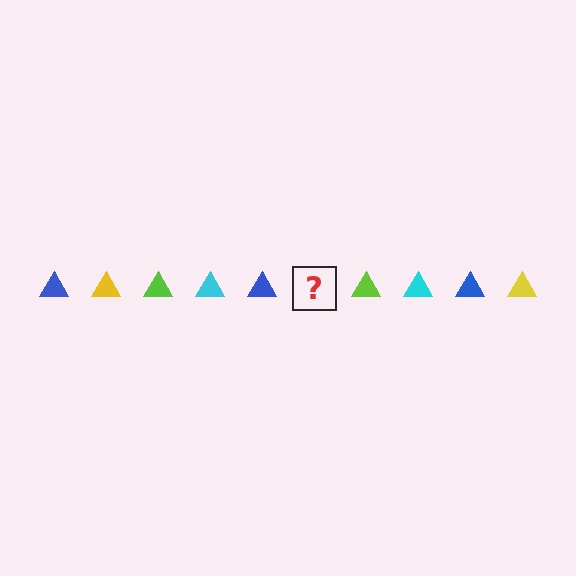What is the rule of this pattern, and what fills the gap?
The rule is that the pattern cycles through blue, yellow, lime, cyan triangles. The gap should be filled with a yellow triangle.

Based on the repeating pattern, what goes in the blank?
The blank should be a yellow triangle.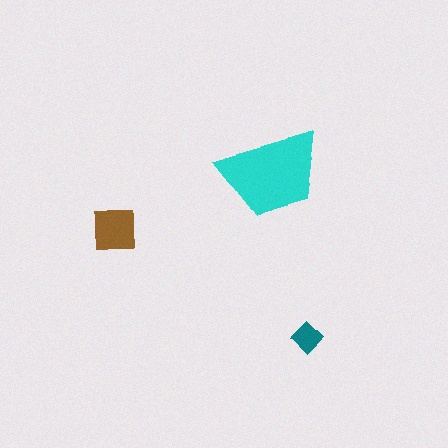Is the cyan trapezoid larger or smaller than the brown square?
Larger.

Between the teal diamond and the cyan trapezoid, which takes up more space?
The cyan trapezoid.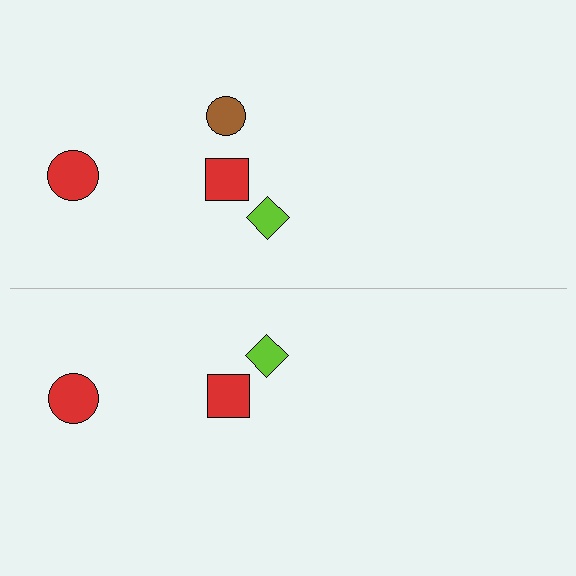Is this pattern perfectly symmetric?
No, the pattern is not perfectly symmetric. A brown circle is missing from the bottom side.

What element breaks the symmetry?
A brown circle is missing from the bottom side.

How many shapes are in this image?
There are 7 shapes in this image.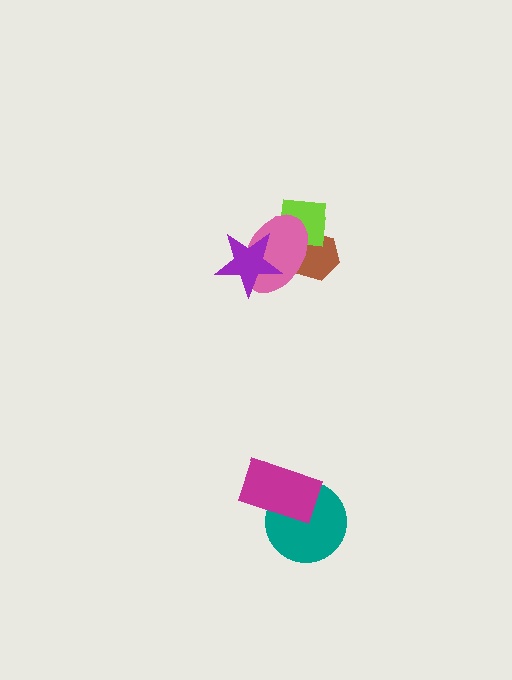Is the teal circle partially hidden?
Yes, it is partially covered by another shape.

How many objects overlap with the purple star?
1 object overlaps with the purple star.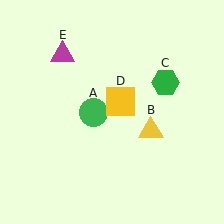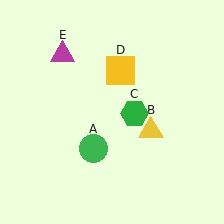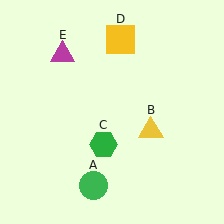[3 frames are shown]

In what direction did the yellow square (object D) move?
The yellow square (object D) moved up.